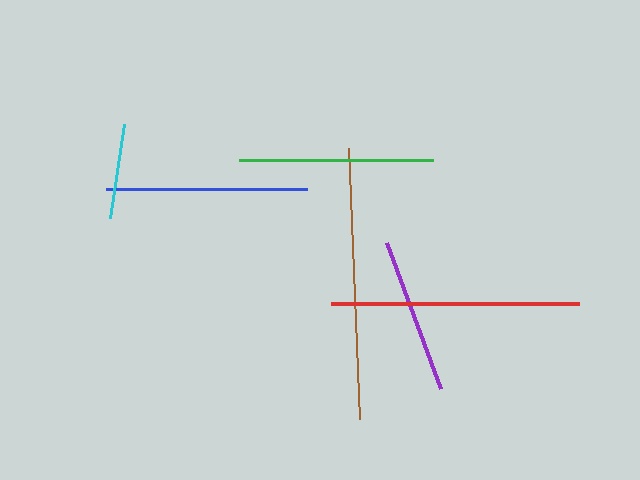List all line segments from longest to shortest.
From longest to shortest: brown, red, blue, green, purple, cyan.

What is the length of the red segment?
The red segment is approximately 249 pixels long.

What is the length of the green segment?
The green segment is approximately 195 pixels long.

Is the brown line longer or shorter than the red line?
The brown line is longer than the red line.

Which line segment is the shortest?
The cyan line is the shortest at approximately 94 pixels.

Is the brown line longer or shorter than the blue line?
The brown line is longer than the blue line.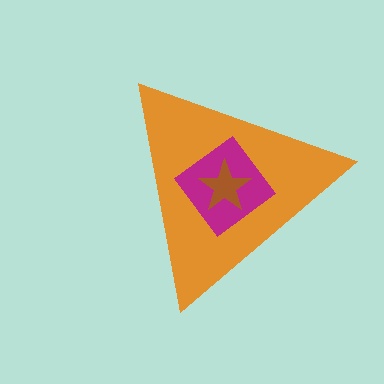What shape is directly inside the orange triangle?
The magenta diamond.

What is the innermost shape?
The brown star.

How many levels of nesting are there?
3.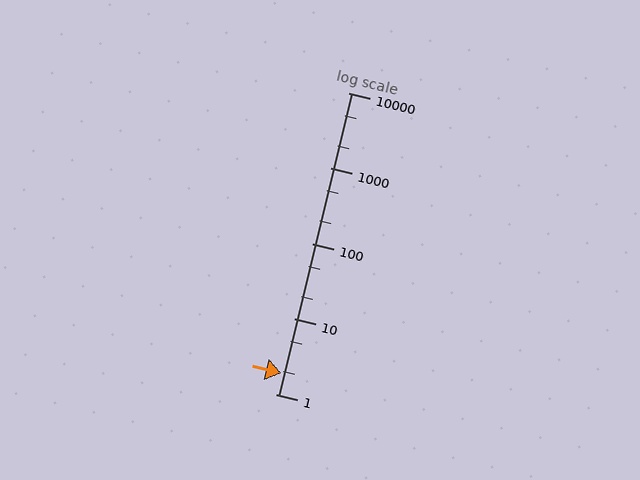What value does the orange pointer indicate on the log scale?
The pointer indicates approximately 1.9.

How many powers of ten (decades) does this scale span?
The scale spans 4 decades, from 1 to 10000.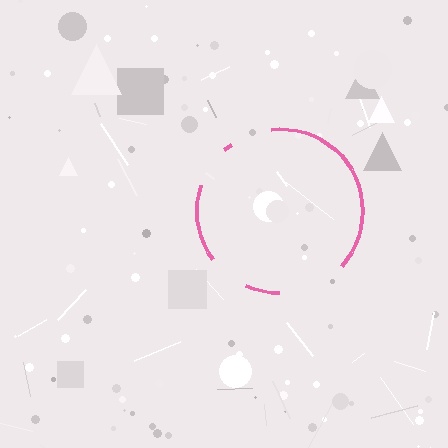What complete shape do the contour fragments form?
The contour fragments form a circle.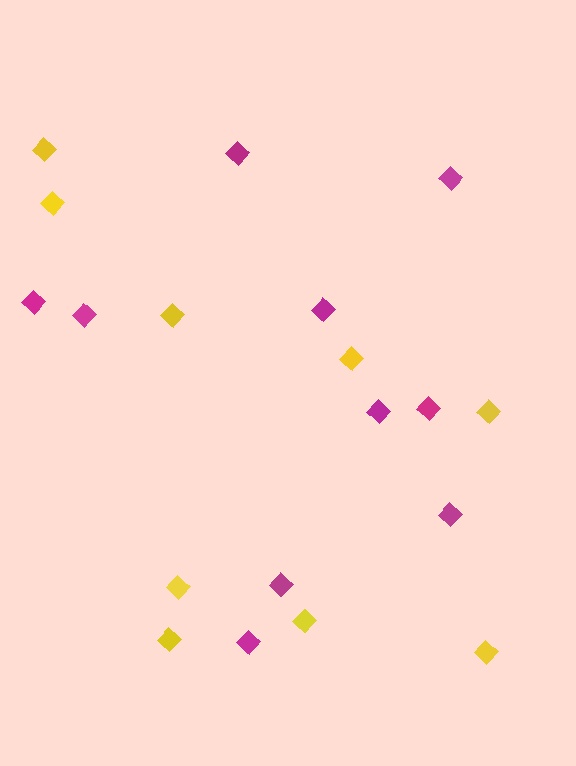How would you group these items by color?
There are 2 groups: one group of yellow diamonds (9) and one group of magenta diamonds (10).